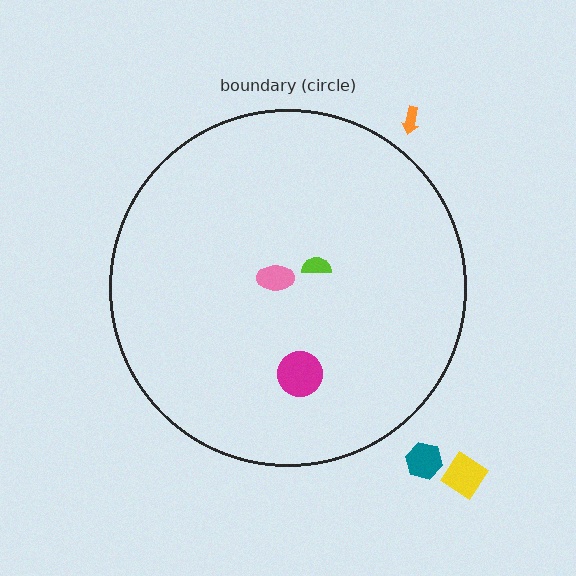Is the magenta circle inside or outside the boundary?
Inside.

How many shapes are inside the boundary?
3 inside, 3 outside.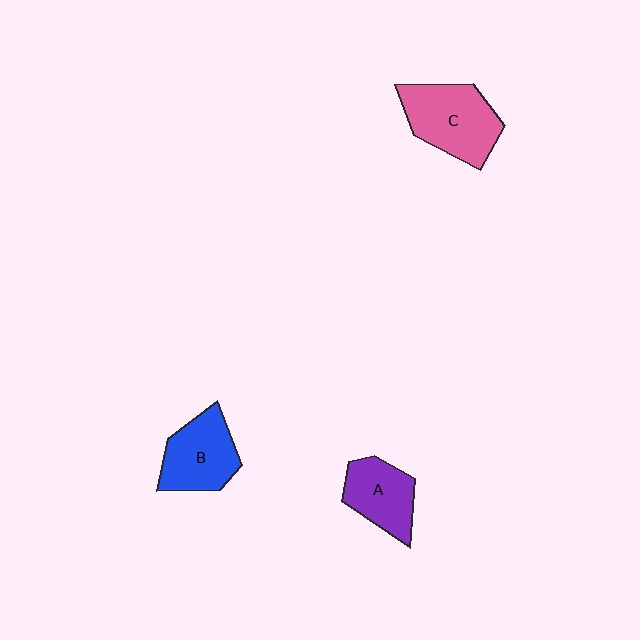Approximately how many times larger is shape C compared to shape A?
Approximately 1.4 times.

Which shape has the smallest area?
Shape A (purple).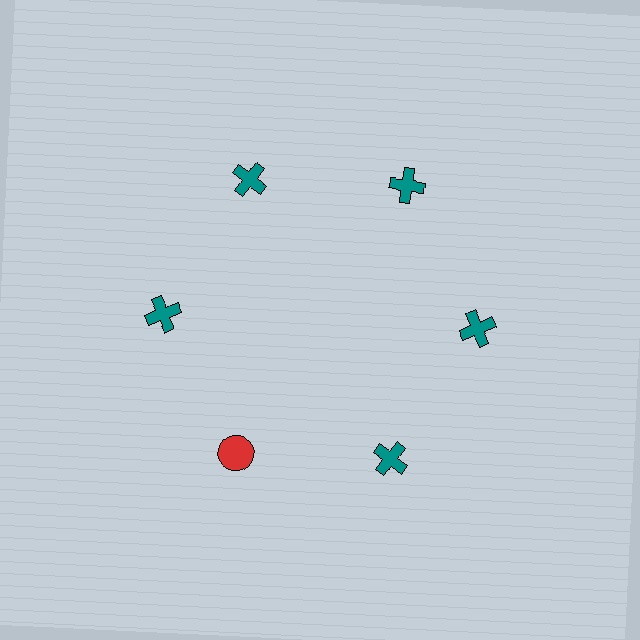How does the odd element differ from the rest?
It differs in both color (red instead of teal) and shape (circle instead of cross).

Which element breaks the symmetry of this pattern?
The red circle at roughly the 7 o'clock position breaks the symmetry. All other shapes are teal crosses.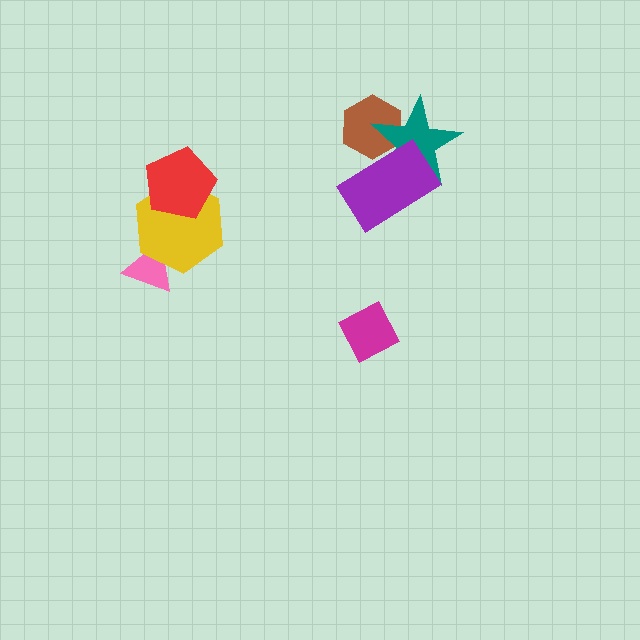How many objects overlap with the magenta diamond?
0 objects overlap with the magenta diamond.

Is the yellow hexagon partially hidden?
Yes, it is partially covered by another shape.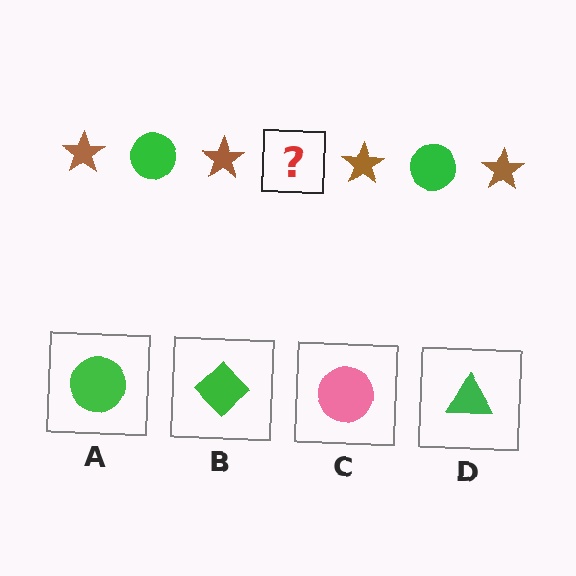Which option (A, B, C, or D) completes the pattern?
A.